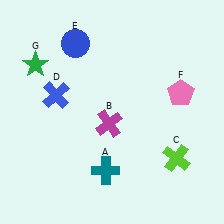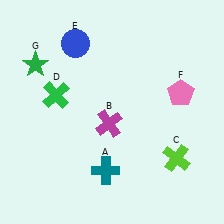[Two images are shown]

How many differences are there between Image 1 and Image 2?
There is 1 difference between the two images.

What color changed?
The cross (D) changed from blue in Image 1 to green in Image 2.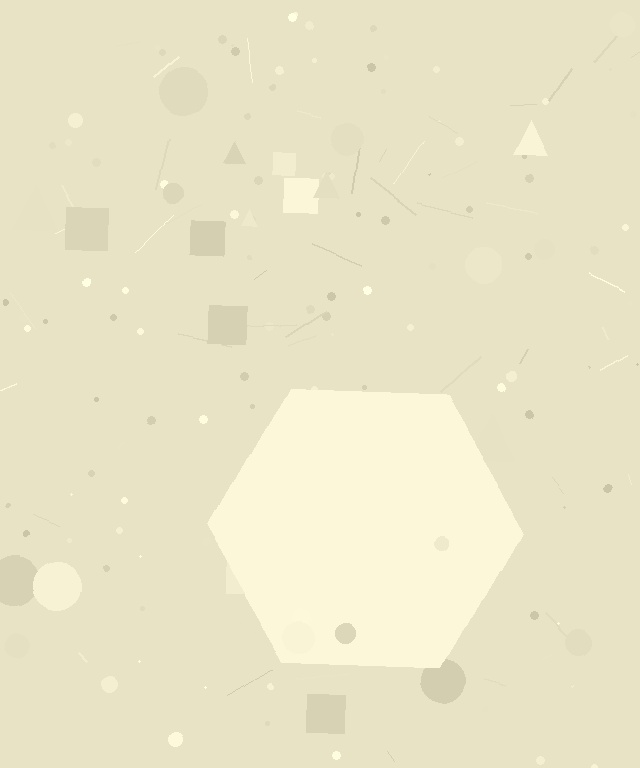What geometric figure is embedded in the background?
A hexagon is embedded in the background.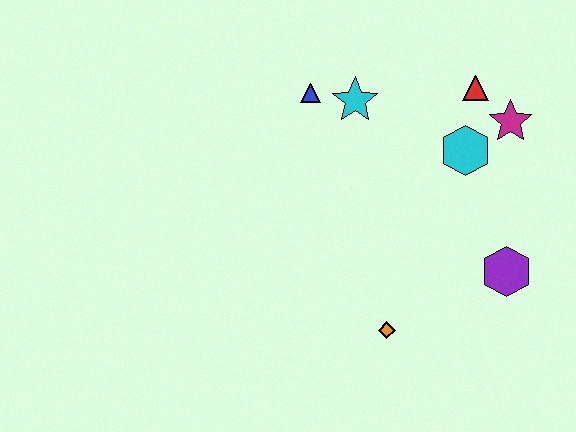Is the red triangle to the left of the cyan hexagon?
No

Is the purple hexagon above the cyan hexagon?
No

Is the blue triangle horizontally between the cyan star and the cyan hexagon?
No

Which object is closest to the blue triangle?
The cyan star is closest to the blue triangle.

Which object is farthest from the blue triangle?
The purple hexagon is farthest from the blue triangle.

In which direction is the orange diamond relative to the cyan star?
The orange diamond is below the cyan star.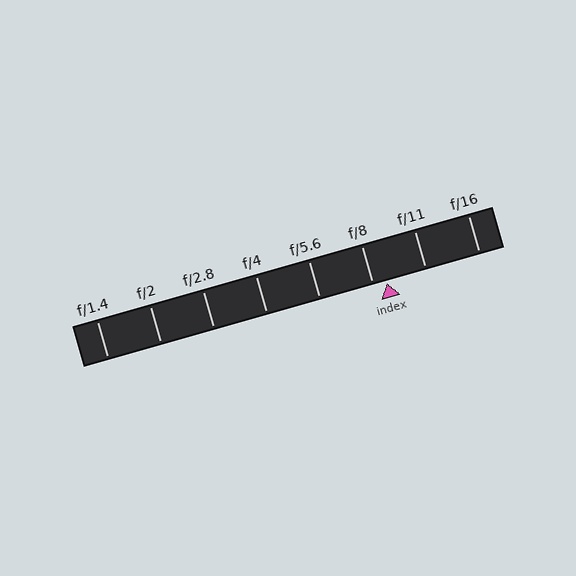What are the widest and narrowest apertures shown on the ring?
The widest aperture shown is f/1.4 and the narrowest is f/16.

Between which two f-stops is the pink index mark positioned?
The index mark is between f/8 and f/11.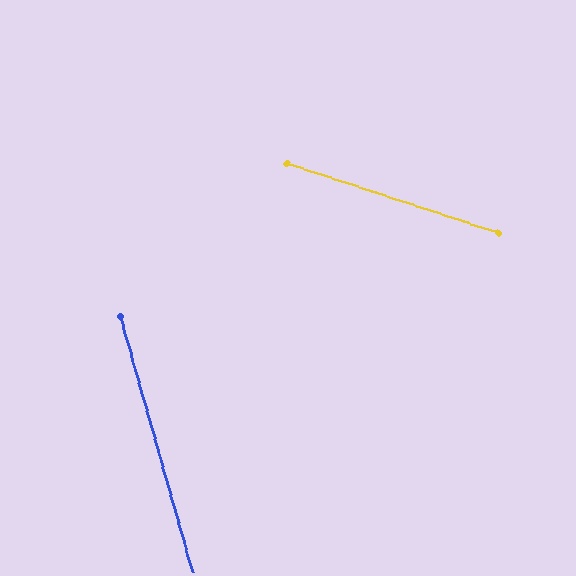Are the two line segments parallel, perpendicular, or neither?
Neither parallel nor perpendicular — they differ by about 56°.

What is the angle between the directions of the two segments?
Approximately 56 degrees.